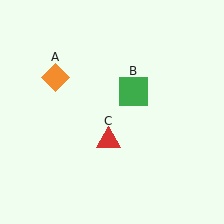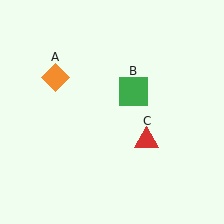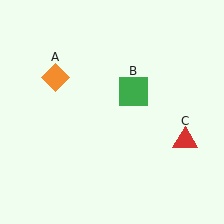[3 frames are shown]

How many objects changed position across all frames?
1 object changed position: red triangle (object C).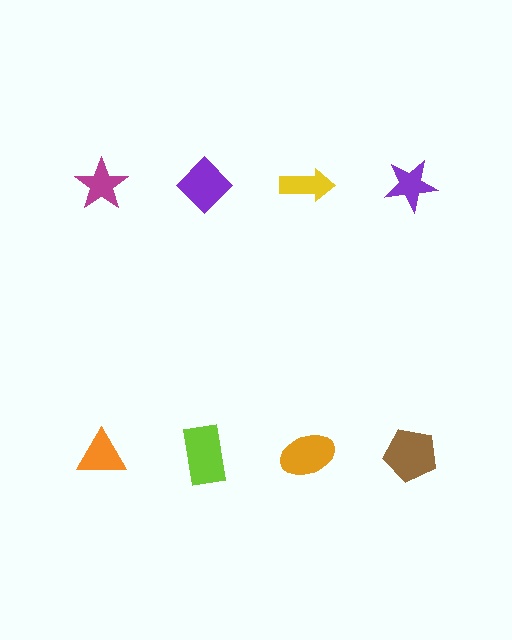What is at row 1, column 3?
A yellow arrow.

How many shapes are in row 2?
4 shapes.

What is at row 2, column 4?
A brown pentagon.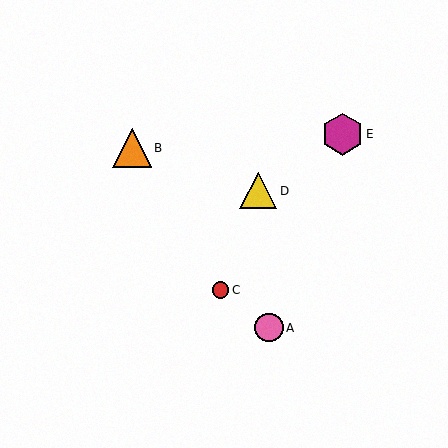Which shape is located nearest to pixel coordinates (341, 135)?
The magenta hexagon (labeled E) at (343, 134) is nearest to that location.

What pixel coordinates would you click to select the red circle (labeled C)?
Click at (221, 290) to select the red circle C.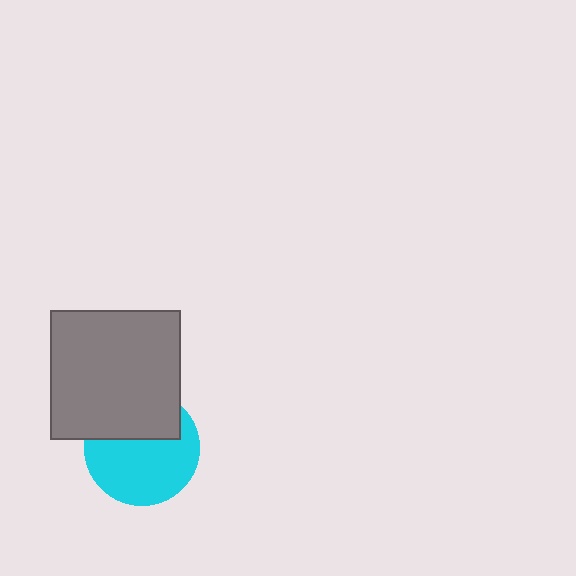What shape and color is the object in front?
The object in front is a gray square.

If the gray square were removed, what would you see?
You would see the complete cyan circle.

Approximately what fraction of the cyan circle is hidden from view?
Roughly 37% of the cyan circle is hidden behind the gray square.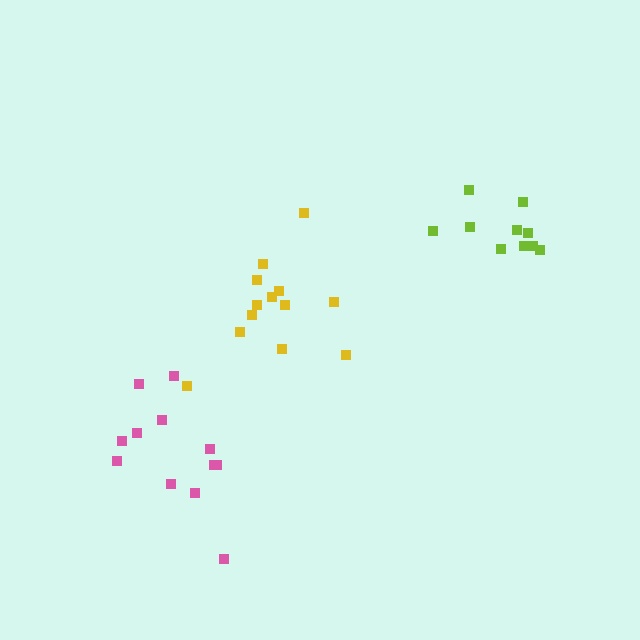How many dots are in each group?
Group 1: 13 dots, Group 2: 10 dots, Group 3: 12 dots (35 total).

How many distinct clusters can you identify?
There are 3 distinct clusters.